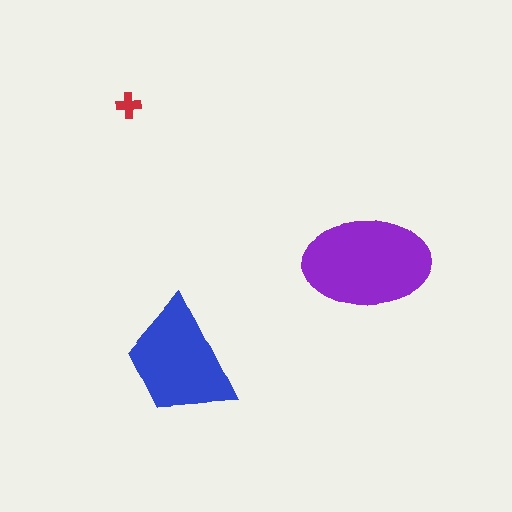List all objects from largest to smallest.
The purple ellipse, the blue trapezoid, the red cross.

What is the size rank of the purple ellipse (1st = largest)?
1st.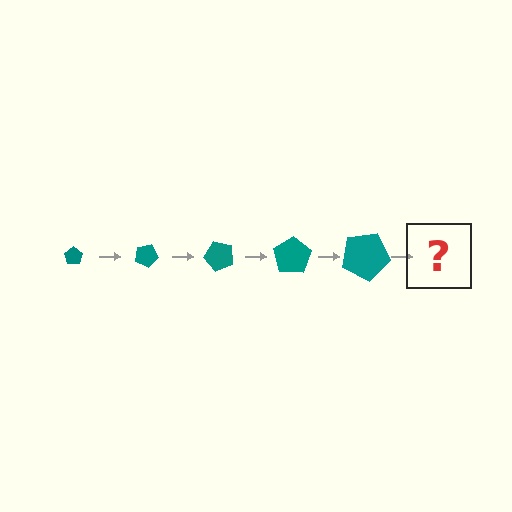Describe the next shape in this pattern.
It should be a pentagon, larger than the previous one and rotated 125 degrees from the start.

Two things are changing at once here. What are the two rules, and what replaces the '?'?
The two rules are that the pentagon grows larger each step and it rotates 25 degrees each step. The '?' should be a pentagon, larger than the previous one and rotated 125 degrees from the start.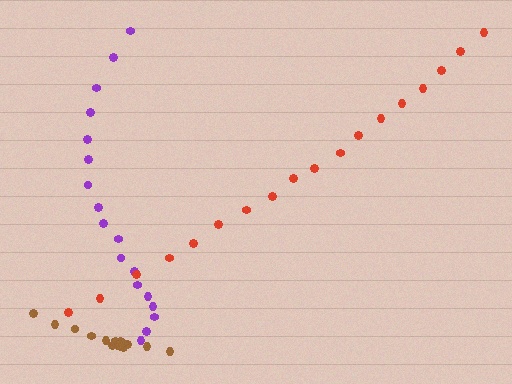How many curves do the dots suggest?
There are 3 distinct paths.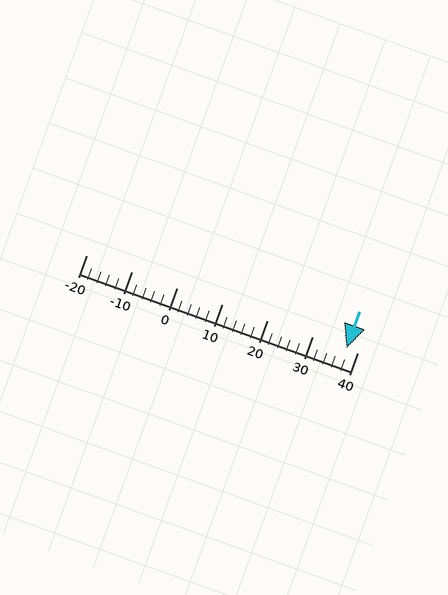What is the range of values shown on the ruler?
The ruler shows values from -20 to 40.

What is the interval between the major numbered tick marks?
The major tick marks are spaced 10 units apart.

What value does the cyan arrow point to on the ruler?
The cyan arrow points to approximately 38.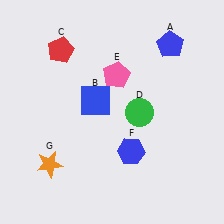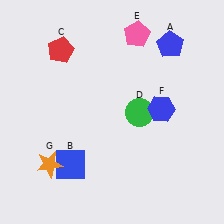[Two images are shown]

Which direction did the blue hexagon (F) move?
The blue hexagon (F) moved up.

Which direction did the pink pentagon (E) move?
The pink pentagon (E) moved up.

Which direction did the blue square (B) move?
The blue square (B) moved down.